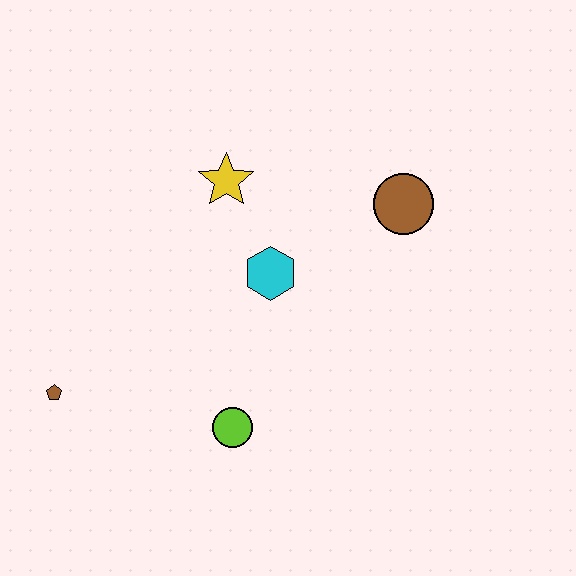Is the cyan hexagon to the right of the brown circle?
No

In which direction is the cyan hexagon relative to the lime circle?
The cyan hexagon is above the lime circle.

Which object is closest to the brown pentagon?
The lime circle is closest to the brown pentagon.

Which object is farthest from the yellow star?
The brown pentagon is farthest from the yellow star.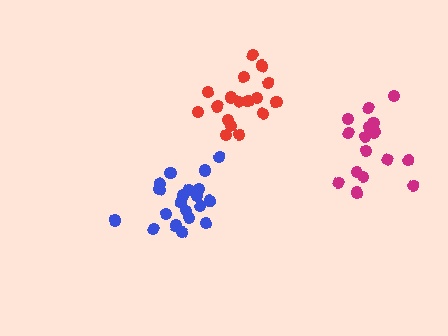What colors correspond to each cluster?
The clusters are colored: magenta, blue, red.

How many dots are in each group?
Group 1: 16 dots, Group 2: 20 dots, Group 3: 17 dots (53 total).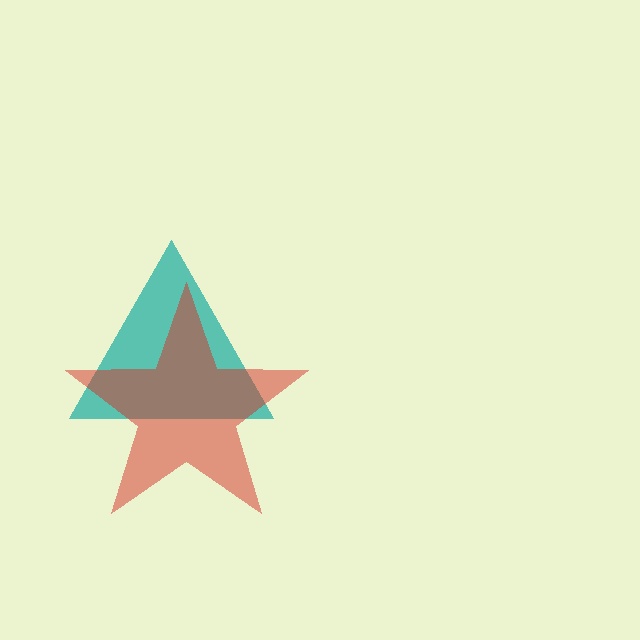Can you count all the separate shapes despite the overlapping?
Yes, there are 2 separate shapes.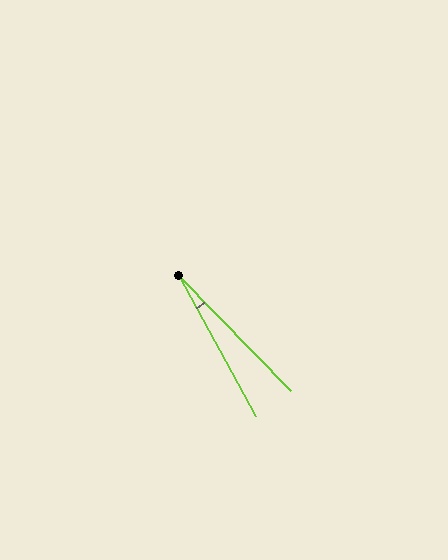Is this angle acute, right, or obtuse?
It is acute.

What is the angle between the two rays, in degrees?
Approximately 15 degrees.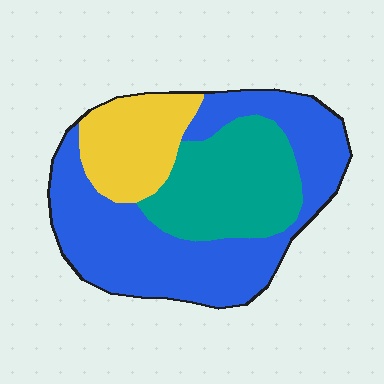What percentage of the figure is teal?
Teal takes up about one quarter (1/4) of the figure.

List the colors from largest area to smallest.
From largest to smallest: blue, teal, yellow.